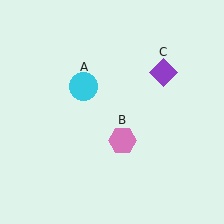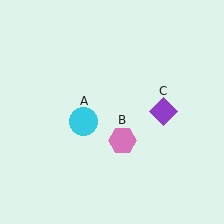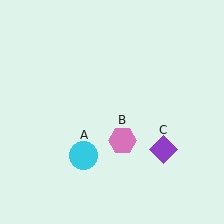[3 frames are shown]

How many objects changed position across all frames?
2 objects changed position: cyan circle (object A), purple diamond (object C).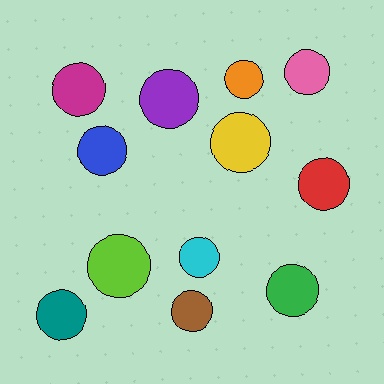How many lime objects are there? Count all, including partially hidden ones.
There is 1 lime object.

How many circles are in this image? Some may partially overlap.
There are 12 circles.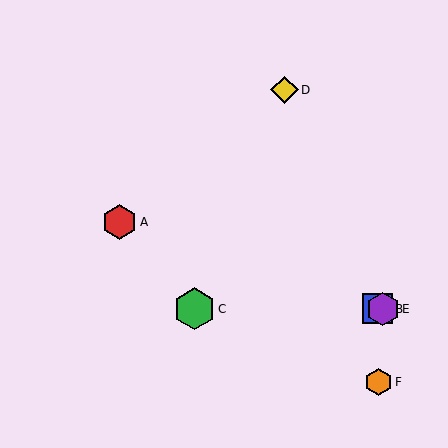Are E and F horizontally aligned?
No, E is at y≈309 and F is at y≈382.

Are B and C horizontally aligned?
Yes, both are at y≈309.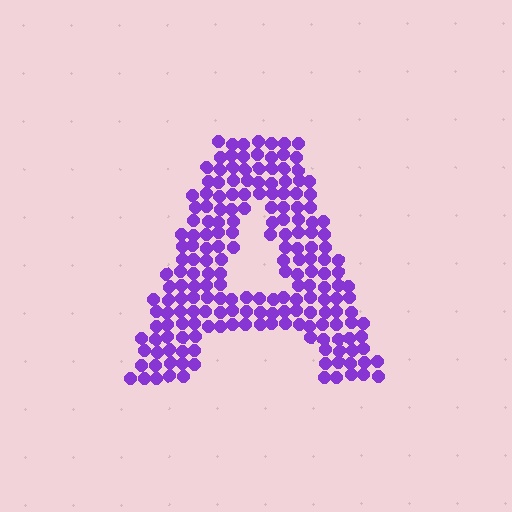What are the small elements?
The small elements are circles.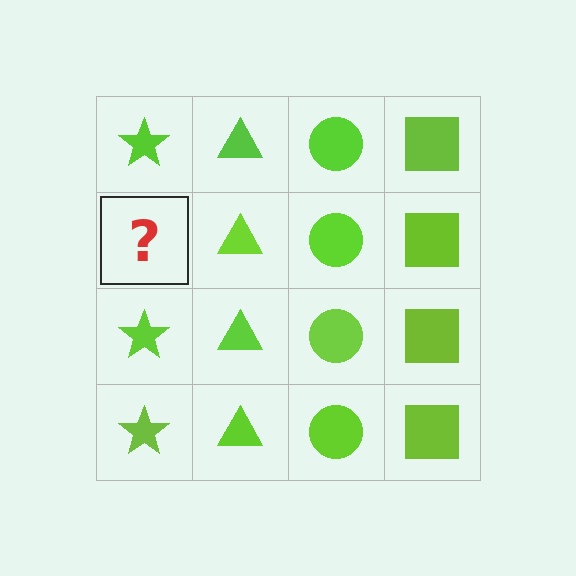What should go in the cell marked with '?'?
The missing cell should contain a lime star.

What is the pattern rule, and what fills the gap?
The rule is that each column has a consistent shape. The gap should be filled with a lime star.